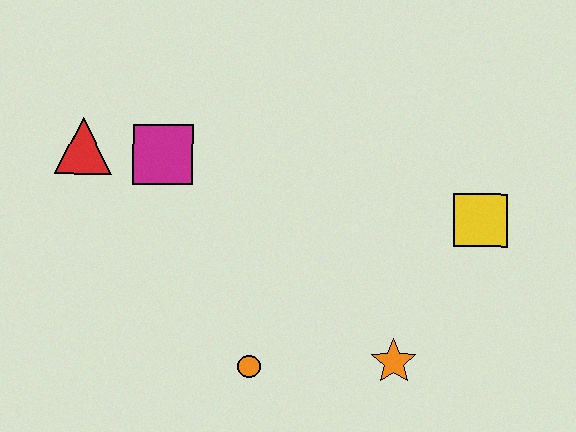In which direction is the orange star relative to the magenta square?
The orange star is to the right of the magenta square.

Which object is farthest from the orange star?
The red triangle is farthest from the orange star.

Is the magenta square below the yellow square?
No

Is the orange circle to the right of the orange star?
No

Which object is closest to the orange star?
The orange circle is closest to the orange star.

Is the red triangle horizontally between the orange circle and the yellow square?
No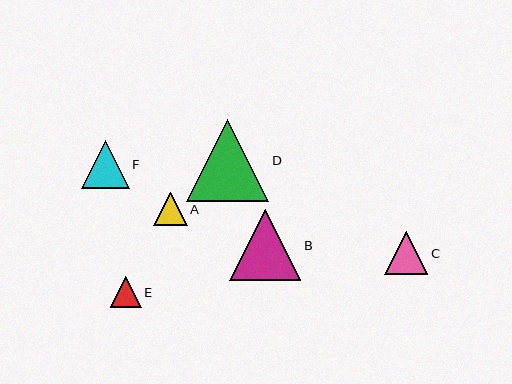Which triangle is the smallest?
Triangle E is the smallest with a size of approximately 31 pixels.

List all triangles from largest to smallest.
From largest to smallest: D, B, F, C, A, E.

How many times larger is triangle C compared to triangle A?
Triangle C is approximately 1.3 times the size of triangle A.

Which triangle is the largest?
Triangle D is the largest with a size of approximately 82 pixels.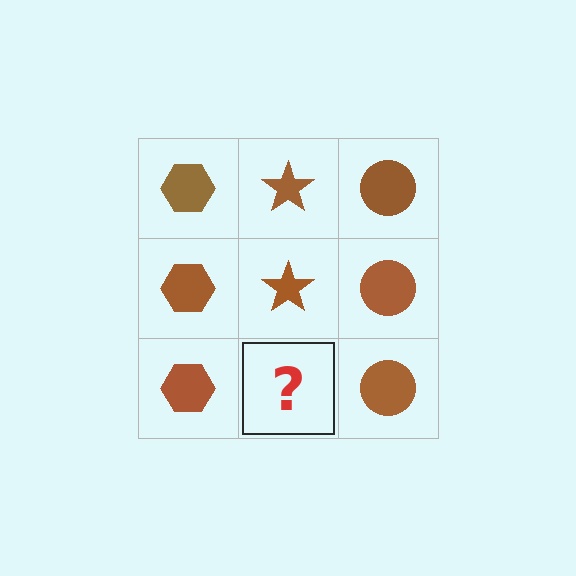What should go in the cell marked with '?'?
The missing cell should contain a brown star.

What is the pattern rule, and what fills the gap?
The rule is that each column has a consistent shape. The gap should be filled with a brown star.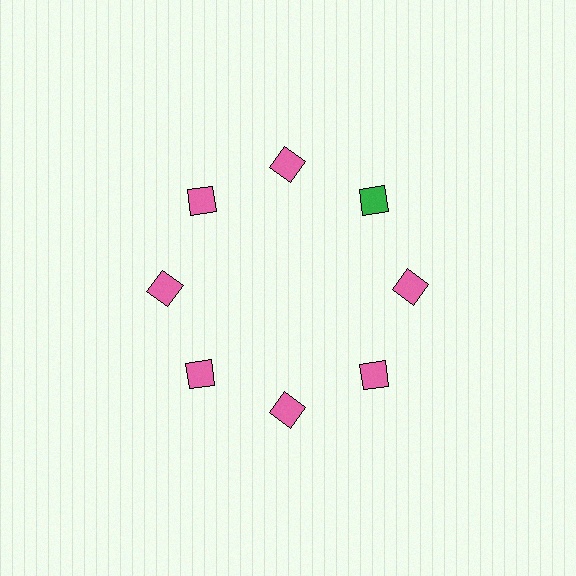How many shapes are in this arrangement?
There are 8 shapes arranged in a ring pattern.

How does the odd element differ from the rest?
It has a different color: green instead of pink.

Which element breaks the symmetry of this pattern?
The green diamond at roughly the 2 o'clock position breaks the symmetry. All other shapes are pink diamonds.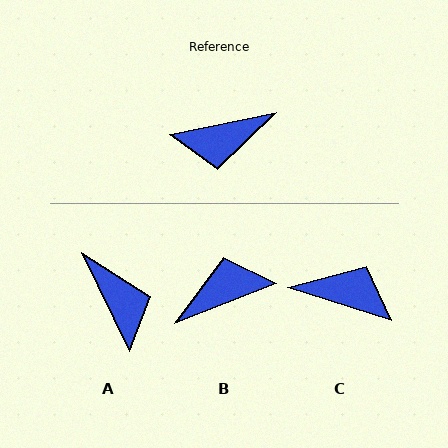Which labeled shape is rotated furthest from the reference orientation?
B, about 171 degrees away.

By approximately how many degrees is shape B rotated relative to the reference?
Approximately 171 degrees clockwise.